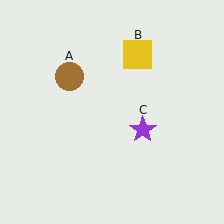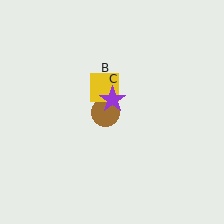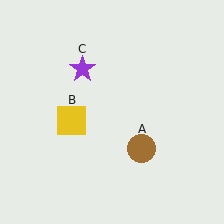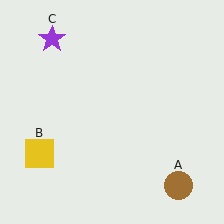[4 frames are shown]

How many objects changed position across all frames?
3 objects changed position: brown circle (object A), yellow square (object B), purple star (object C).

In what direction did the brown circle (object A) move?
The brown circle (object A) moved down and to the right.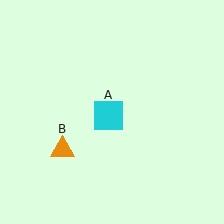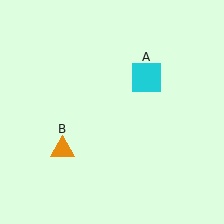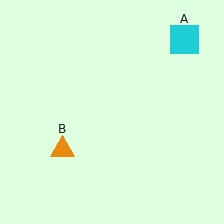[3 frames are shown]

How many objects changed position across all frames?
1 object changed position: cyan square (object A).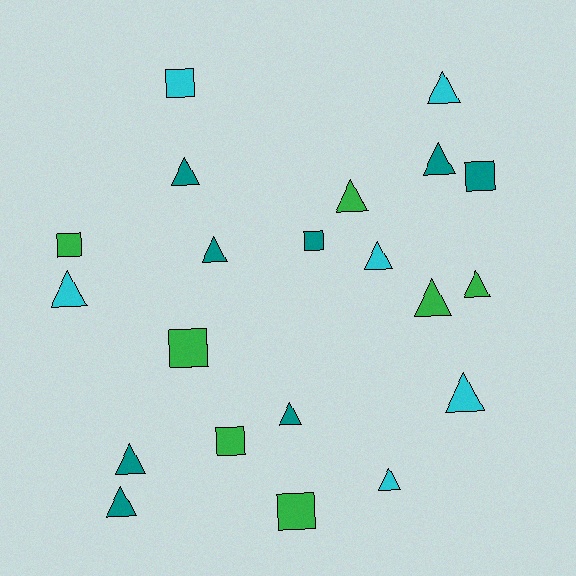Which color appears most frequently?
Teal, with 8 objects.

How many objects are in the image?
There are 21 objects.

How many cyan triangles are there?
There are 5 cyan triangles.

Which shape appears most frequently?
Triangle, with 14 objects.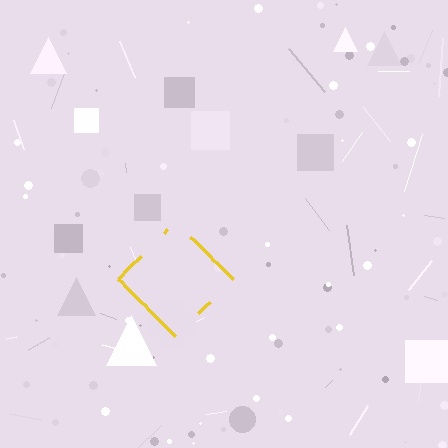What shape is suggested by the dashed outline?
The dashed outline suggests a diamond.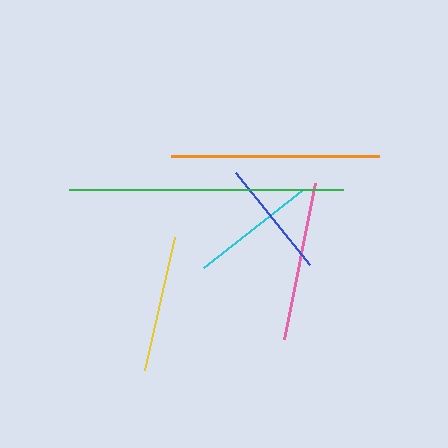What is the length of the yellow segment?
The yellow segment is approximately 137 pixels long.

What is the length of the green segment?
The green segment is approximately 275 pixels long.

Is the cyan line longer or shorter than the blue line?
The cyan line is longer than the blue line.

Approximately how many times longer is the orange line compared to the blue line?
The orange line is approximately 1.8 times the length of the blue line.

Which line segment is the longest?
The green line is the longest at approximately 275 pixels.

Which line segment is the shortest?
The blue line is the shortest at approximately 118 pixels.